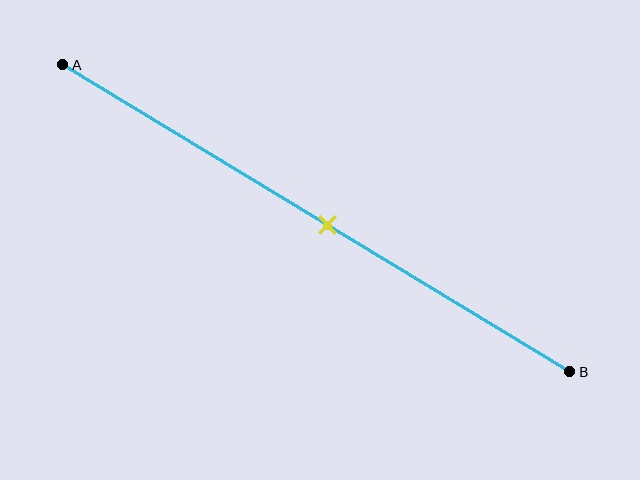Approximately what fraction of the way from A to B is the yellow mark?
The yellow mark is approximately 50% of the way from A to B.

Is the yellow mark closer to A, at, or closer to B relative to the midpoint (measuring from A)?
The yellow mark is approximately at the midpoint of segment AB.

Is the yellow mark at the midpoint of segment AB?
Yes, the mark is approximately at the midpoint.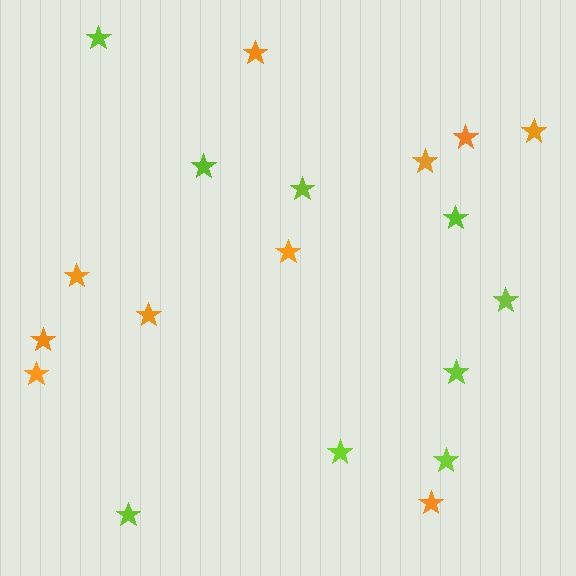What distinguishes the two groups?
There are 2 groups: one group of orange stars (10) and one group of lime stars (9).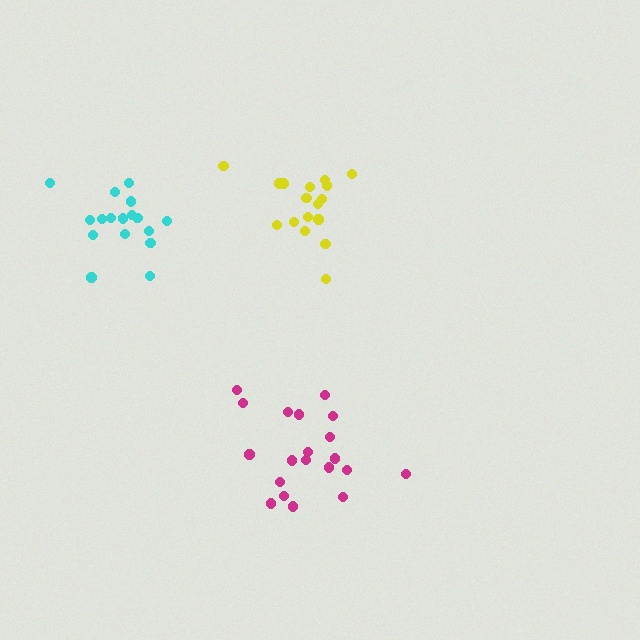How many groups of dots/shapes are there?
There are 3 groups.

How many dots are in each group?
Group 1: 17 dots, Group 2: 17 dots, Group 3: 20 dots (54 total).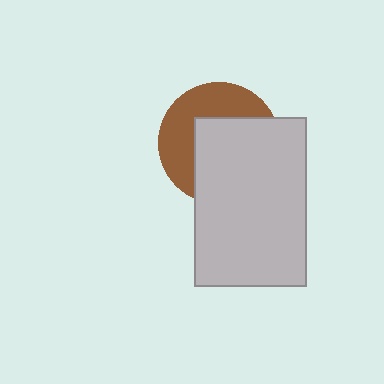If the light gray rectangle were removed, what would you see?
You would see the complete brown circle.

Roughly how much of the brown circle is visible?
A small part of it is visible (roughly 44%).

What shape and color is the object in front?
The object in front is a light gray rectangle.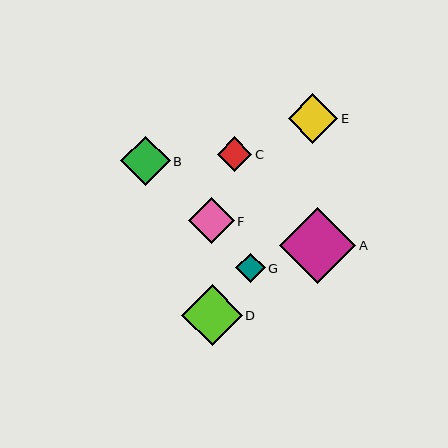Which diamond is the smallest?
Diamond G is the smallest with a size of approximately 29 pixels.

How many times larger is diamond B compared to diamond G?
Diamond B is approximately 1.7 times the size of diamond G.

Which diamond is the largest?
Diamond A is the largest with a size of approximately 76 pixels.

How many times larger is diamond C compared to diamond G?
Diamond C is approximately 1.2 times the size of diamond G.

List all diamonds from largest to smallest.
From largest to smallest: A, D, B, E, F, C, G.